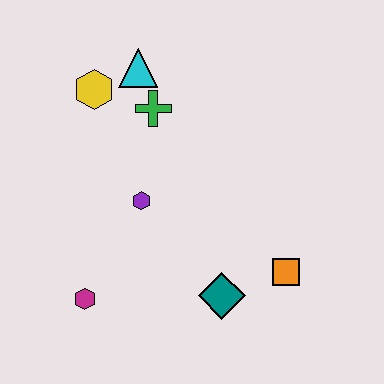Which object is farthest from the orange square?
The yellow hexagon is farthest from the orange square.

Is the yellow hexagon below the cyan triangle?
Yes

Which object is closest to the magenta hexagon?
The purple hexagon is closest to the magenta hexagon.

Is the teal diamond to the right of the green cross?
Yes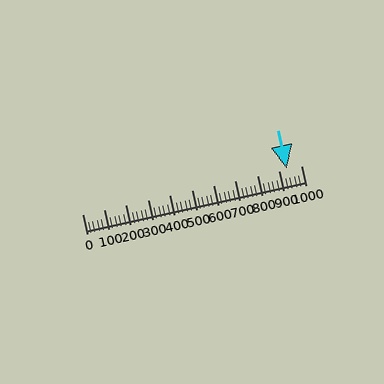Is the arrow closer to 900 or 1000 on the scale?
The arrow is closer to 900.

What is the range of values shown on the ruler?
The ruler shows values from 0 to 1000.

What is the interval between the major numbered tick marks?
The major tick marks are spaced 100 units apart.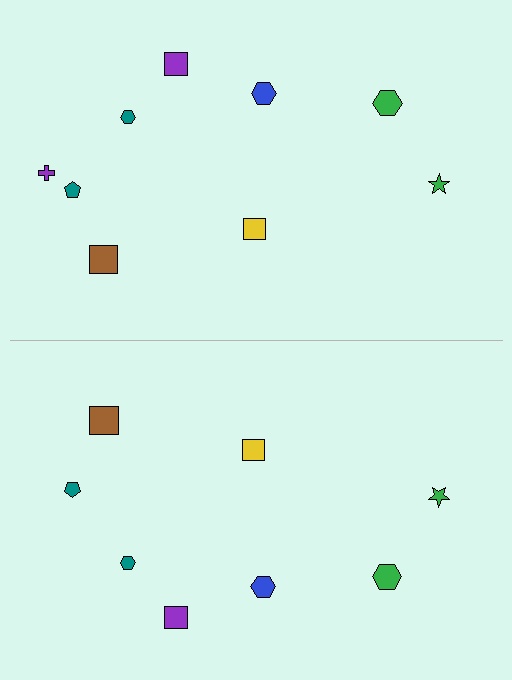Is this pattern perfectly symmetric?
No, the pattern is not perfectly symmetric. A purple cross is missing from the bottom side.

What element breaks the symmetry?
A purple cross is missing from the bottom side.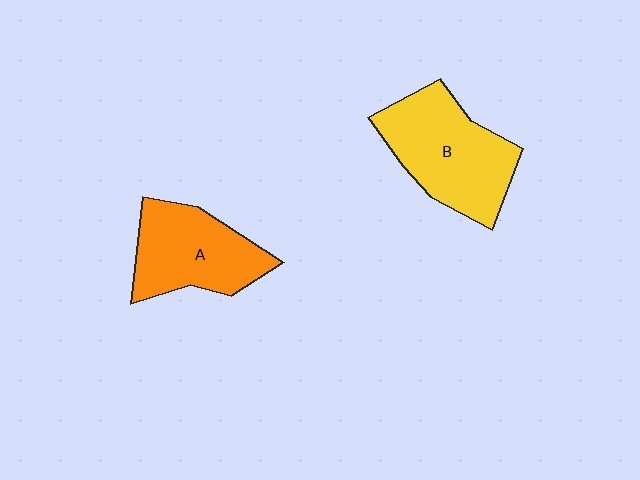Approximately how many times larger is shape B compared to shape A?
Approximately 1.2 times.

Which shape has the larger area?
Shape B (yellow).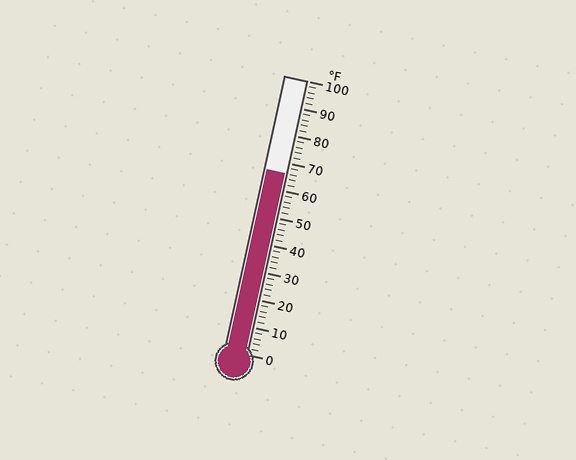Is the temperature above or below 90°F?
The temperature is below 90°F.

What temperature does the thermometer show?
The thermometer shows approximately 66°F.